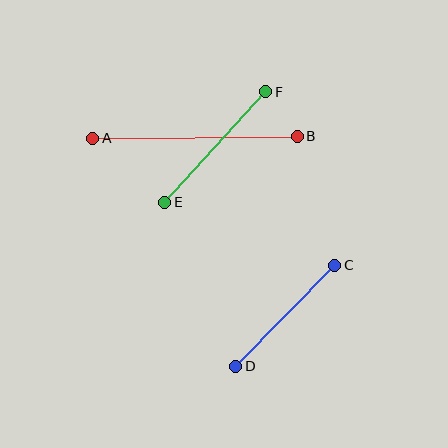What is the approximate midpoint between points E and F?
The midpoint is at approximately (215, 147) pixels.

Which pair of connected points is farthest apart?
Points A and B are farthest apart.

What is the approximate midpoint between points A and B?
The midpoint is at approximately (195, 137) pixels.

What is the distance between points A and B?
The distance is approximately 205 pixels.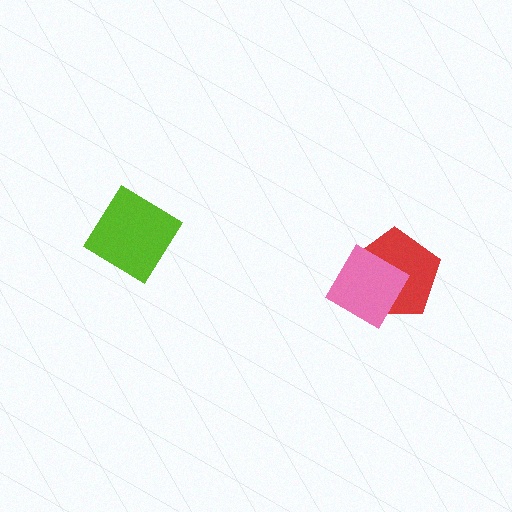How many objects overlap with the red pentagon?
1 object overlaps with the red pentagon.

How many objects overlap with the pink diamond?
1 object overlaps with the pink diamond.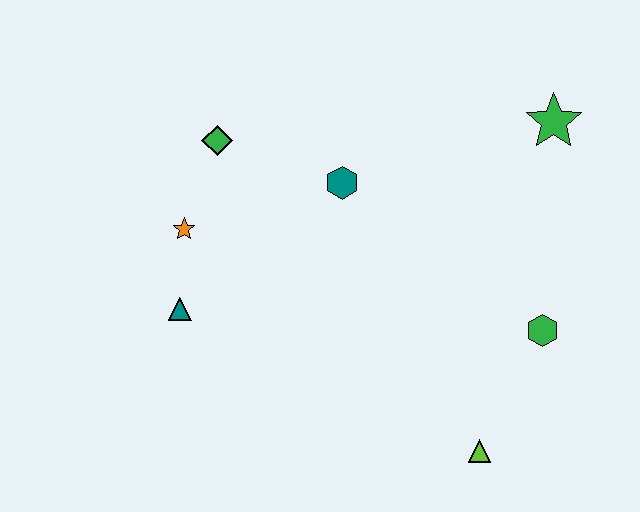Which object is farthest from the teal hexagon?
The lime triangle is farthest from the teal hexagon.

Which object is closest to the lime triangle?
The green hexagon is closest to the lime triangle.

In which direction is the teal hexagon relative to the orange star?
The teal hexagon is to the right of the orange star.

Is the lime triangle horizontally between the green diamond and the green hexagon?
Yes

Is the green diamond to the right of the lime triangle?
No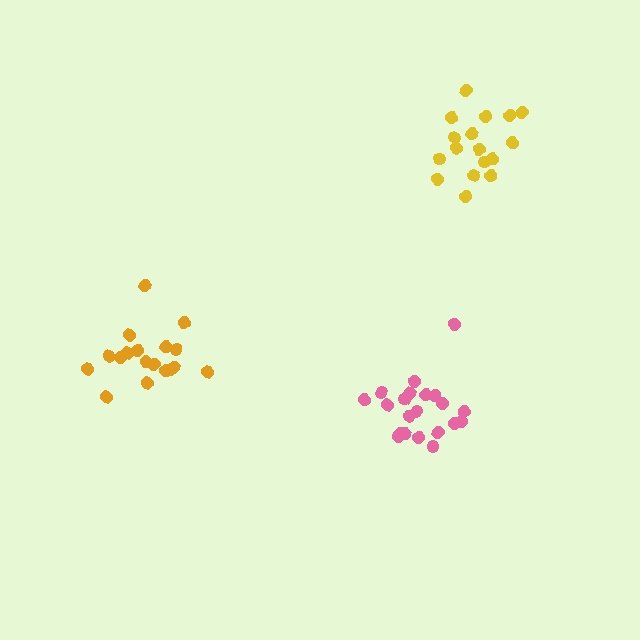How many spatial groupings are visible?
There are 3 spatial groupings.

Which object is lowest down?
The pink cluster is bottommost.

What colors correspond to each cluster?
The clusters are colored: orange, pink, yellow.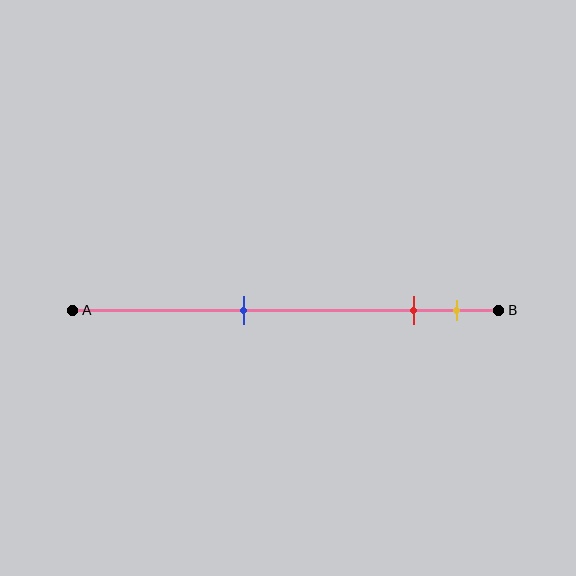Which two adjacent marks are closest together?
The red and yellow marks are the closest adjacent pair.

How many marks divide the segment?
There are 3 marks dividing the segment.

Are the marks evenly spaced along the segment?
No, the marks are not evenly spaced.